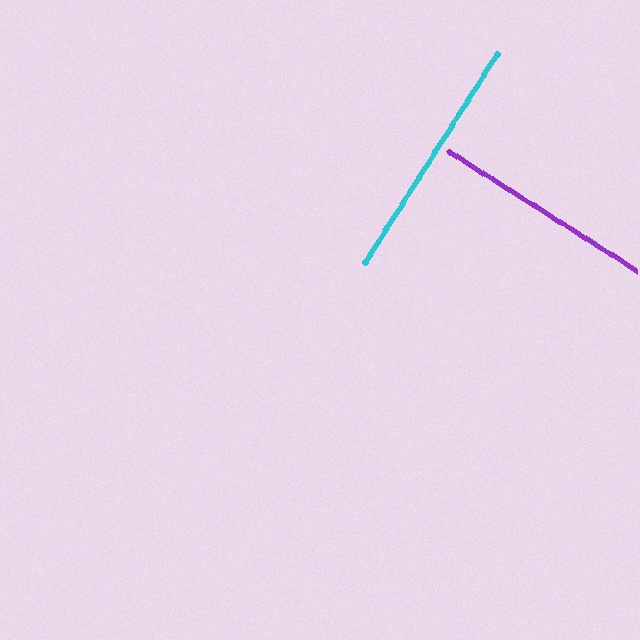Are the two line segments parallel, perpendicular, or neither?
Perpendicular — they meet at approximately 90°.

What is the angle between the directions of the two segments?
Approximately 90 degrees.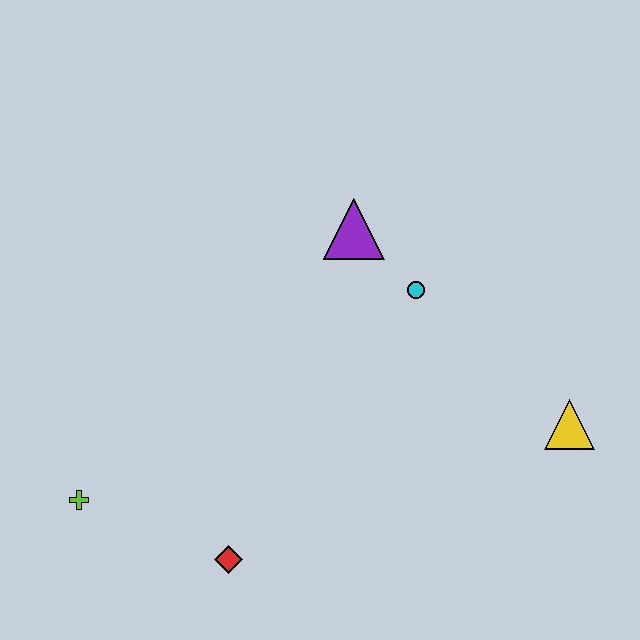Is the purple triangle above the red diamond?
Yes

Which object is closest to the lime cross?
The red diamond is closest to the lime cross.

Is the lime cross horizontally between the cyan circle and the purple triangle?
No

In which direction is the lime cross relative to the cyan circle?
The lime cross is to the left of the cyan circle.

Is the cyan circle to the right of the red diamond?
Yes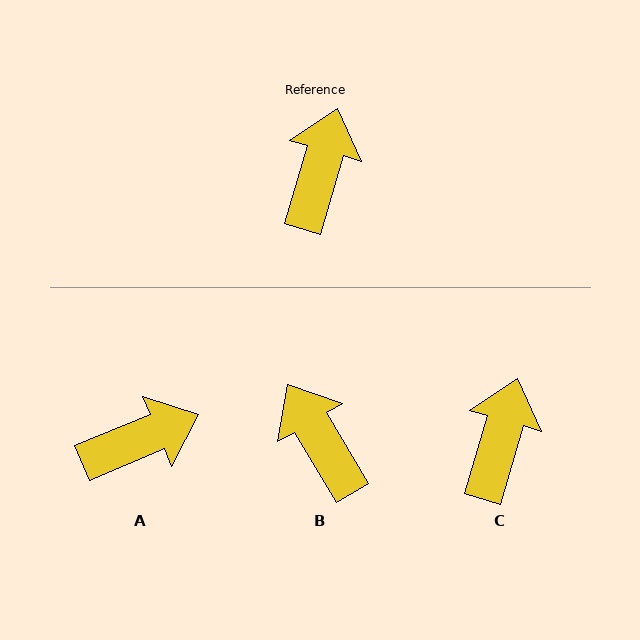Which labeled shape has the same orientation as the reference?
C.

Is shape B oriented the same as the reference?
No, it is off by about 47 degrees.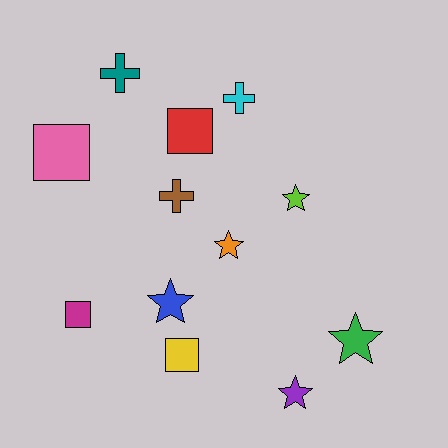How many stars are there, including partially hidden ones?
There are 5 stars.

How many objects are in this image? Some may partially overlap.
There are 12 objects.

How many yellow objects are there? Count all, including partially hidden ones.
There is 1 yellow object.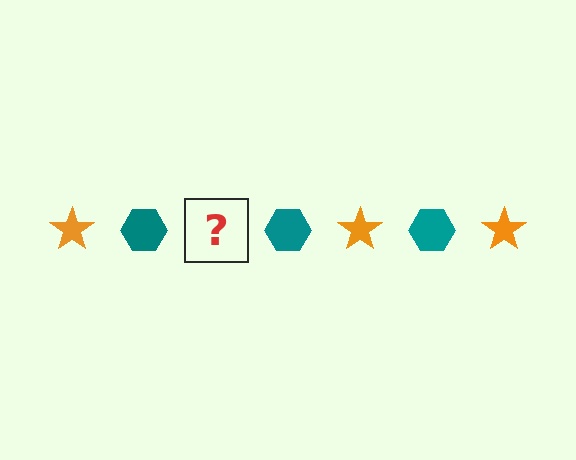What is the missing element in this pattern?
The missing element is an orange star.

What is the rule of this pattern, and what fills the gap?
The rule is that the pattern alternates between orange star and teal hexagon. The gap should be filled with an orange star.